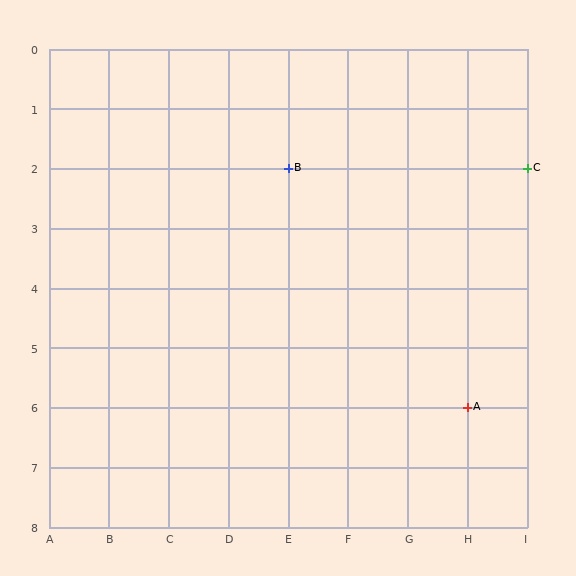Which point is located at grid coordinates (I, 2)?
Point C is at (I, 2).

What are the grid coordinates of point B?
Point B is at grid coordinates (E, 2).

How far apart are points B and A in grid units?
Points B and A are 3 columns and 4 rows apart (about 5.0 grid units diagonally).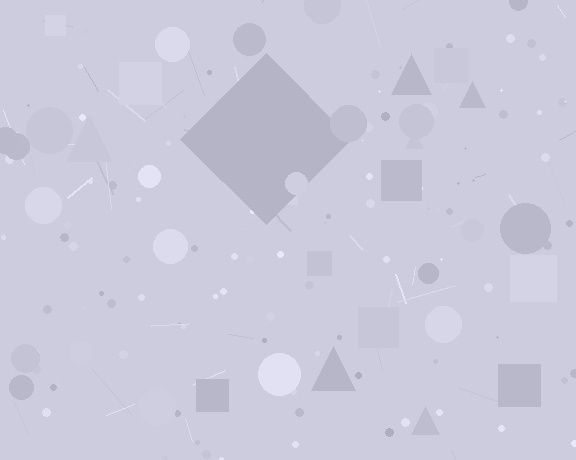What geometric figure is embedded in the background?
A diamond is embedded in the background.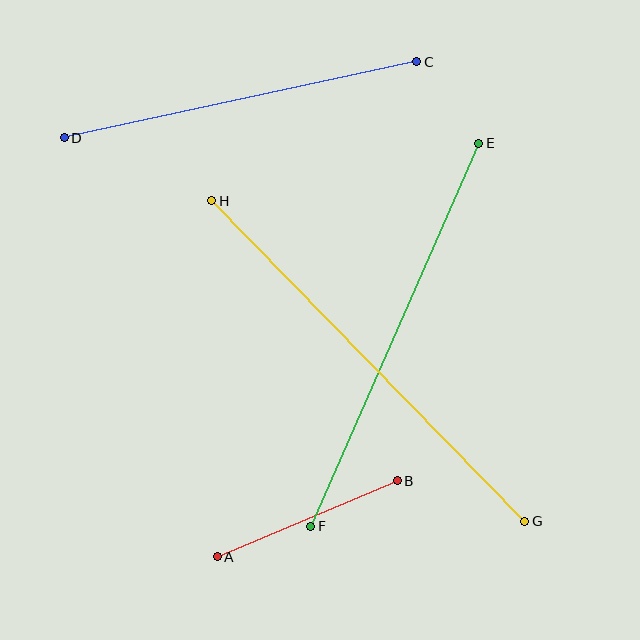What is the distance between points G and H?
The distance is approximately 448 pixels.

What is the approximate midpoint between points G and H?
The midpoint is at approximately (368, 361) pixels.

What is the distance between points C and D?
The distance is approximately 361 pixels.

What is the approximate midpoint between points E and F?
The midpoint is at approximately (395, 335) pixels.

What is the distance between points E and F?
The distance is approximately 418 pixels.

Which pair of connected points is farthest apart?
Points G and H are farthest apart.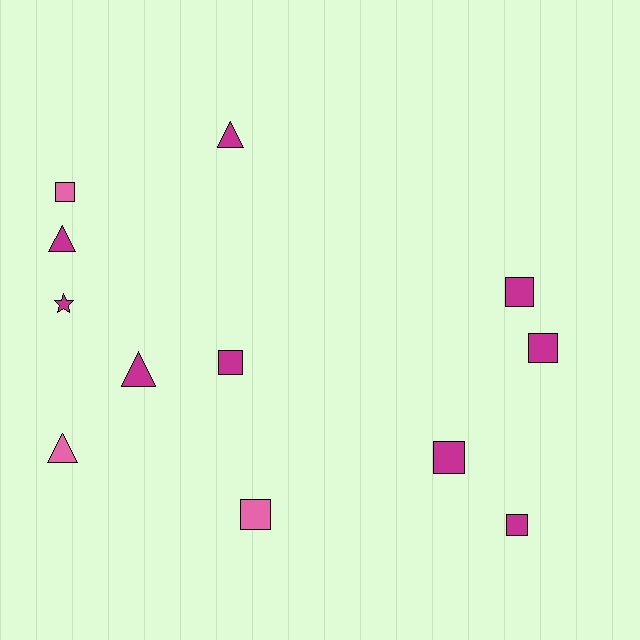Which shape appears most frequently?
Square, with 7 objects.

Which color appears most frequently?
Magenta, with 9 objects.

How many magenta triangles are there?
There are 3 magenta triangles.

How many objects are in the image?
There are 12 objects.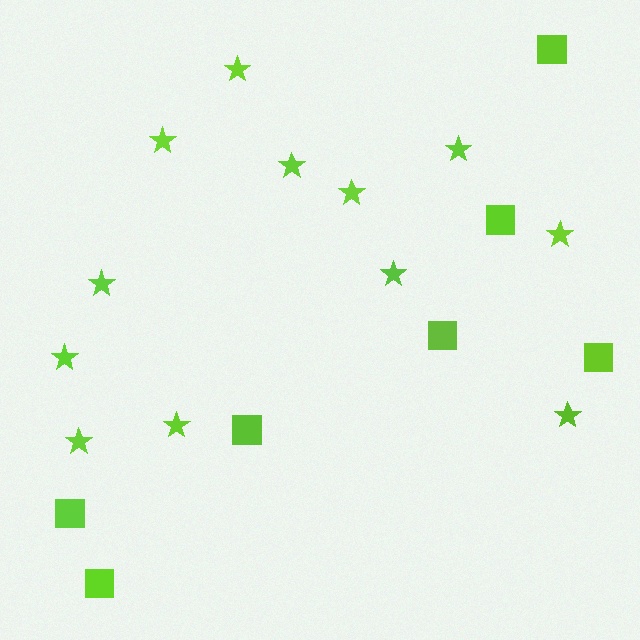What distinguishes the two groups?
There are 2 groups: one group of stars (12) and one group of squares (7).